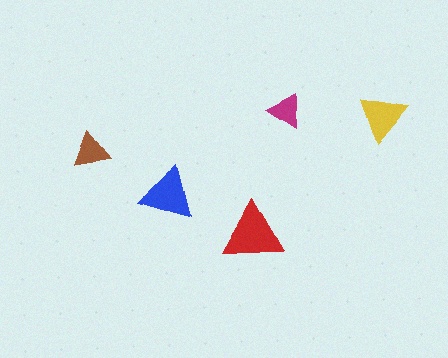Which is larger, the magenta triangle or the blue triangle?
The blue one.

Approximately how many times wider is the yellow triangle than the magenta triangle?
About 1.5 times wider.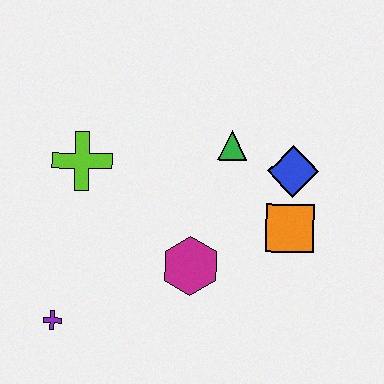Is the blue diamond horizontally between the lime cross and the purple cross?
No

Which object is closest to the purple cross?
The magenta hexagon is closest to the purple cross.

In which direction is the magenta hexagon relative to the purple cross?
The magenta hexagon is to the right of the purple cross.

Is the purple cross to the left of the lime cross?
Yes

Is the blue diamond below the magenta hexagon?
No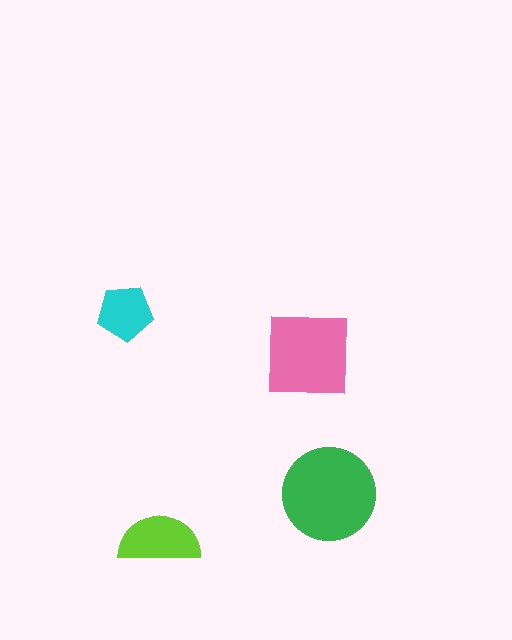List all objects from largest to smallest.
The green circle, the pink square, the lime semicircle, the cyan pentagon.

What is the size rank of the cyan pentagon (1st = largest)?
4th.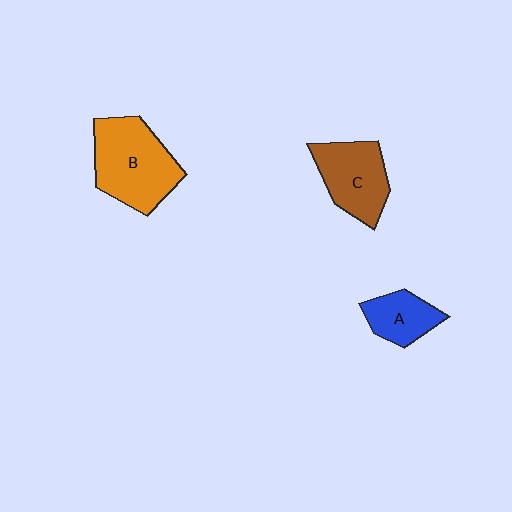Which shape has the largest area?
Shape B (orange).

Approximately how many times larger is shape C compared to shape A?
Approximately 1.5 times.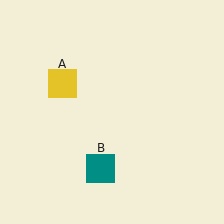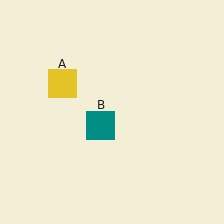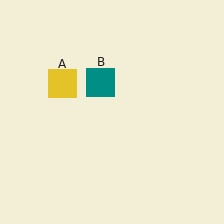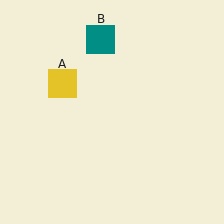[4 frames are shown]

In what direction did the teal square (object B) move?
The teal square (object B) moved up.